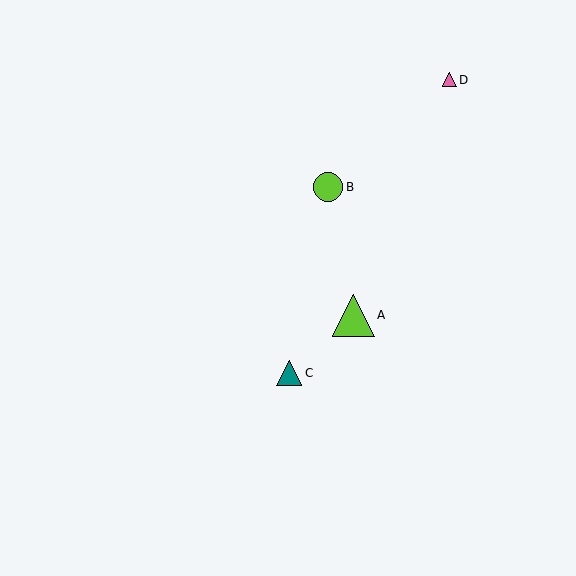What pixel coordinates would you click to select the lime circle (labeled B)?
Click at (328, 187) to select the lime circle B.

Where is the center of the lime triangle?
The center of the lime triangle is at (354, 315).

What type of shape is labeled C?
Shape C is a teal triangle.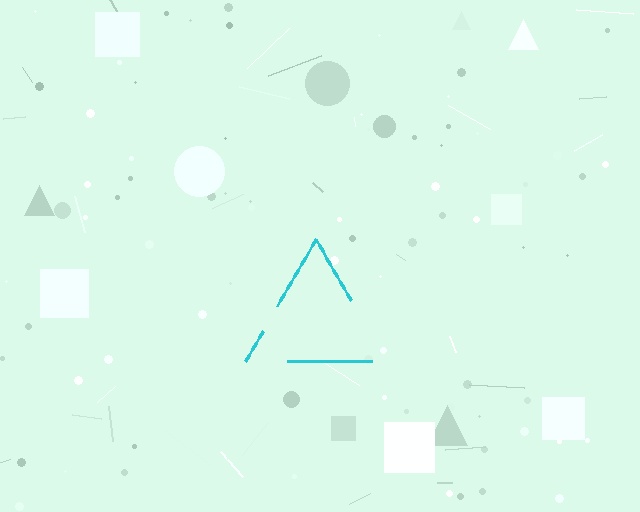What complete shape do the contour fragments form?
The contour fragments form a triangle.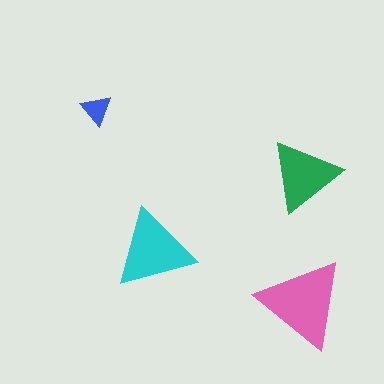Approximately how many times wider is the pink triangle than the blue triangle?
About 3 times wider.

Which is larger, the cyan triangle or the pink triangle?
The pink one.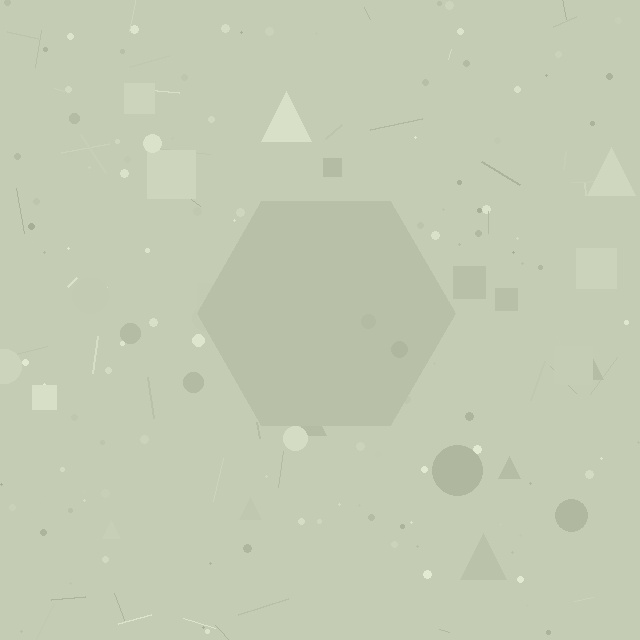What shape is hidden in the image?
A hexagon is hidden in the image.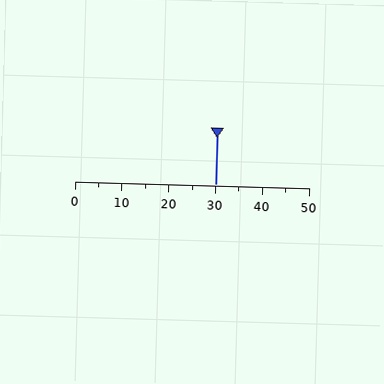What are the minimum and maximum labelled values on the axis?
The axis runs from 0 to 50.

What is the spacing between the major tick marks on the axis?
The major ticks are spaced 10 apart.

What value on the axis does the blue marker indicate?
The marker indicates approximately 30.